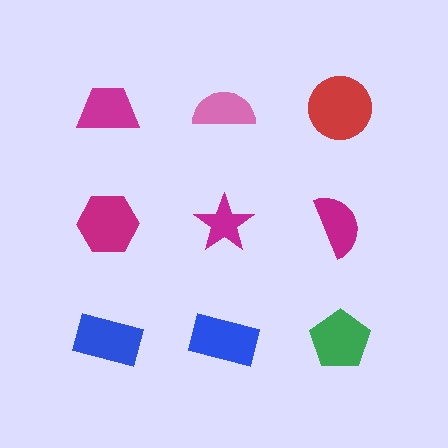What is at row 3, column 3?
A green pentagon.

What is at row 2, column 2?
A magenta star.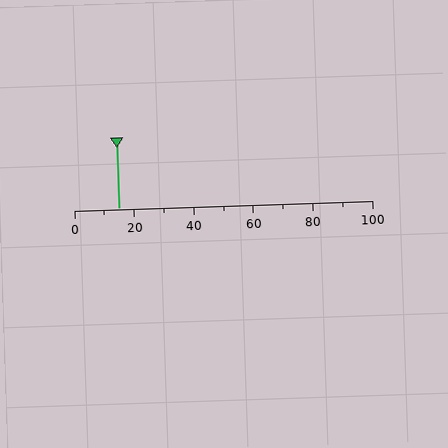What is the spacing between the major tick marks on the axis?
The major ticks are spaced 20 apart.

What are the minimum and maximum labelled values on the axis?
The axis runs from 0 to 100.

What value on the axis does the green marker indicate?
The marker indicates approximately 15.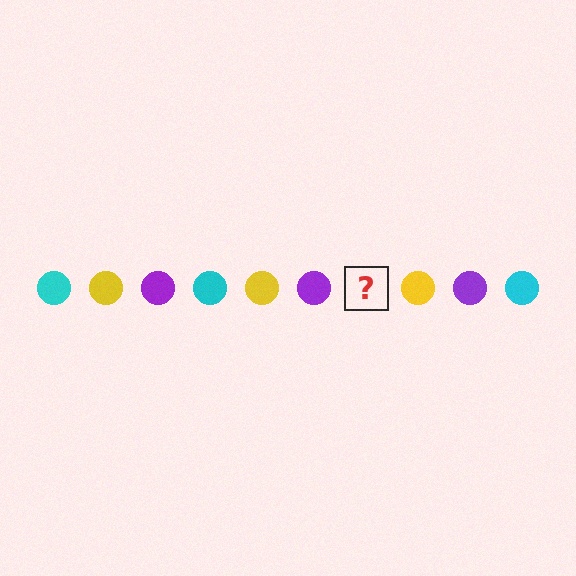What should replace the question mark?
The question mark should be replaced with a cyan circle.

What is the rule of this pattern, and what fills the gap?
The rule is that the pattern cycles through cyan, yellow, purple circles. The gap should be filled with a cyan circle.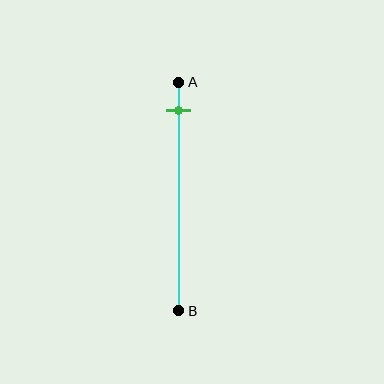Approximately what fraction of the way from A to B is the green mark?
The green mark is approximately 10% of the way from A to B.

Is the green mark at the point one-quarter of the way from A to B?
No, the mark is at about 10% from A, not at the 25% one-quarter point.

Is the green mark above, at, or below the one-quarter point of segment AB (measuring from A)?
The green mark is above the one-quarter point of segment AB.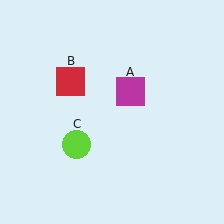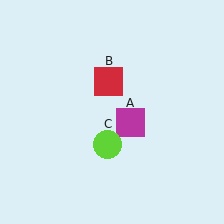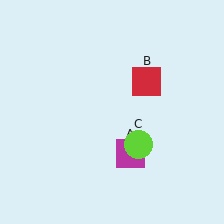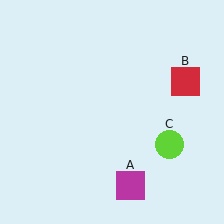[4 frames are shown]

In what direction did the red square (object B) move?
The red square (object B) moved right.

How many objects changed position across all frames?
3 objects changed position: magenta square (object A), red square (object B), lime circle (object C).